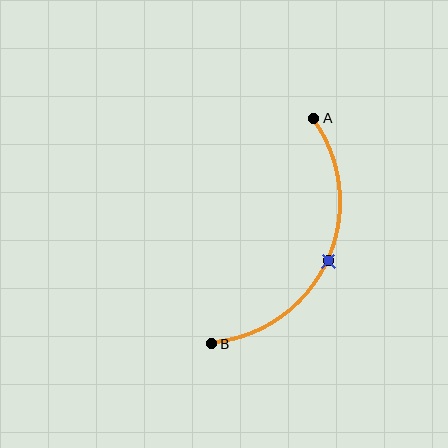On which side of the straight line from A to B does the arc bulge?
The arc bulges to the right of the straight line connecting A and B.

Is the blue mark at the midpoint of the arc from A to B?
Yes. The blue mark lies on the arc at equal arc-length from both A and B — it is the arc midpoint.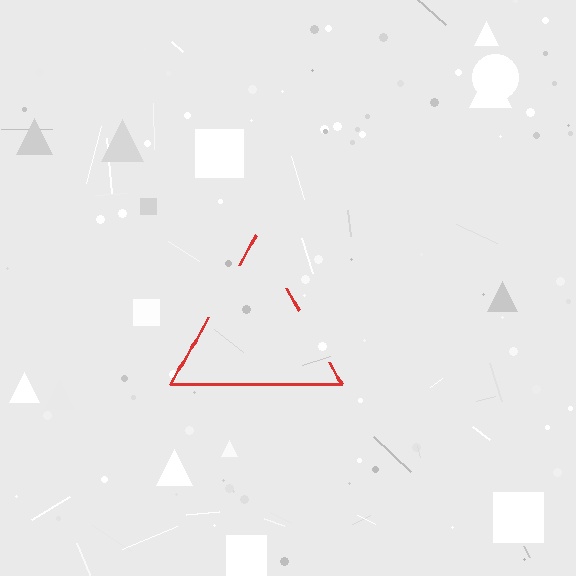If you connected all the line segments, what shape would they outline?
They would outline a triangle.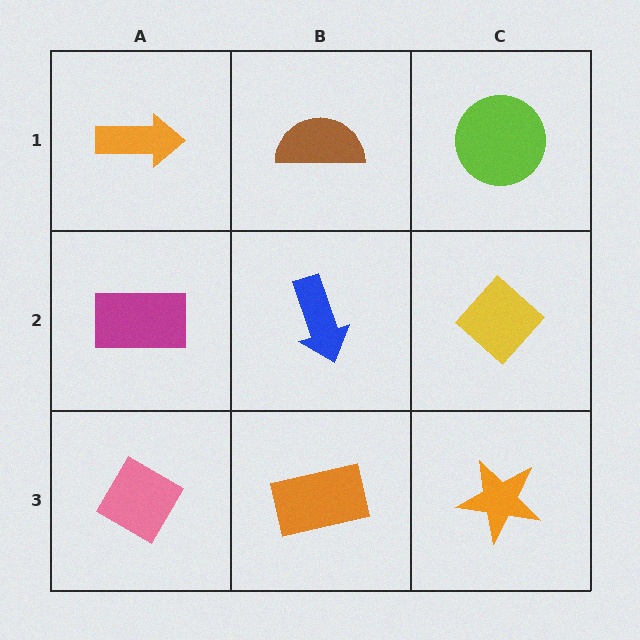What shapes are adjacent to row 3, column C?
A yellow diamond (row 2, column C), an orange rectangle (row 3, column B).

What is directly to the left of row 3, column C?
An orange rectangle.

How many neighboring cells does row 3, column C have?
2.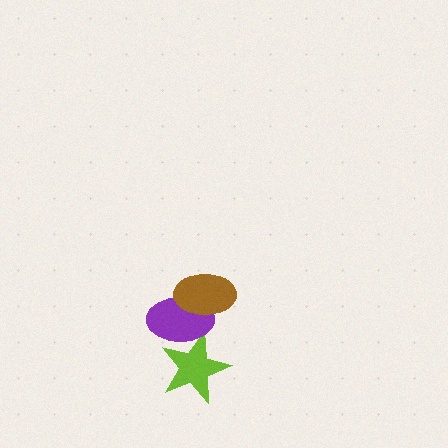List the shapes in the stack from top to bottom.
From top to bottom: the brown ellipse, the purple ellipse, the lime star.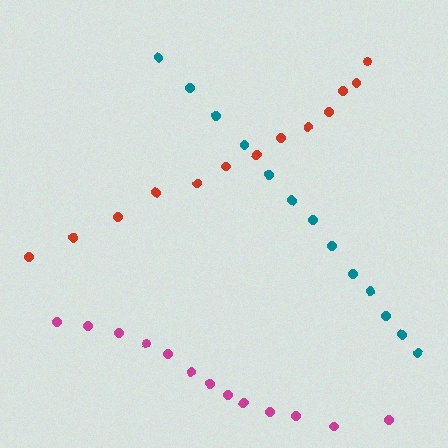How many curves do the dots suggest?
There are 3 distinct paths.